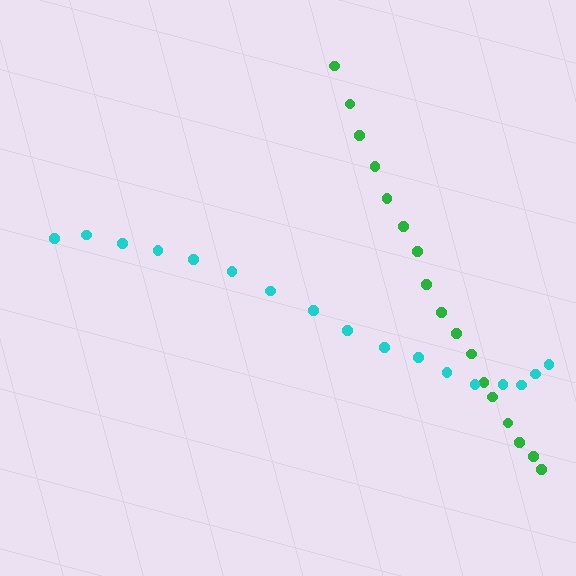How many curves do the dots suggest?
There are 2 distinct paths.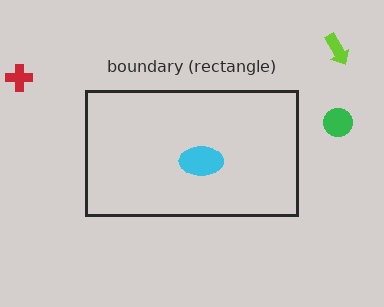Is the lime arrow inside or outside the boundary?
Outside.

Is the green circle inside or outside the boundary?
Outside.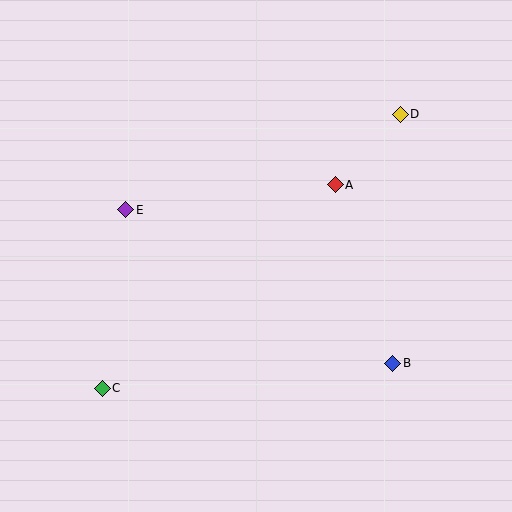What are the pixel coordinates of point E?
Point E is at (126, 210).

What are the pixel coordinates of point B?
Point B is at (393, 363).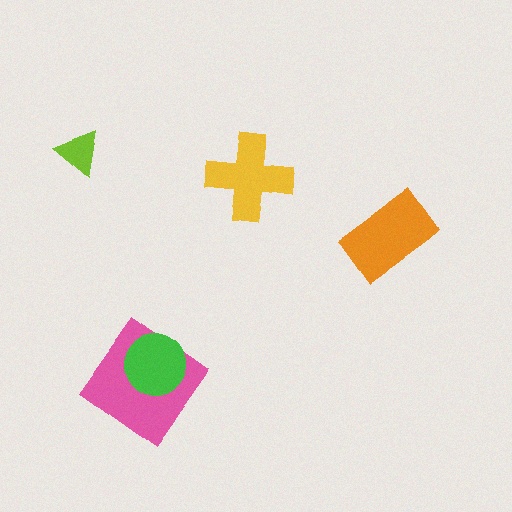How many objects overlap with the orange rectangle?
0 objects overlap with the orange rectangle.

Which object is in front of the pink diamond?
The green circle is in front of the pink diamond.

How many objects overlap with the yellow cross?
0 objects overlap with the yellow cross.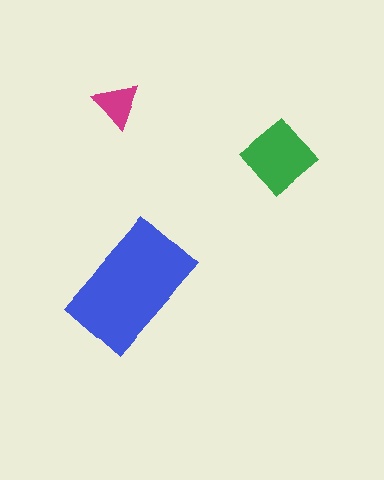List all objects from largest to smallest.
The blue rectangle, the green diamond, the magenta triangle.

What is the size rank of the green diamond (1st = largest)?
2nd.